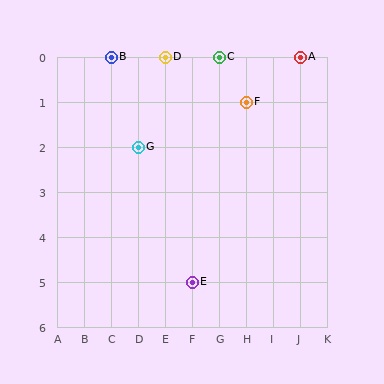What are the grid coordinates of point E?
Point E is at grid coordinates (F, 5).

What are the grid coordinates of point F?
Point F is at grid coordinates (H, 1).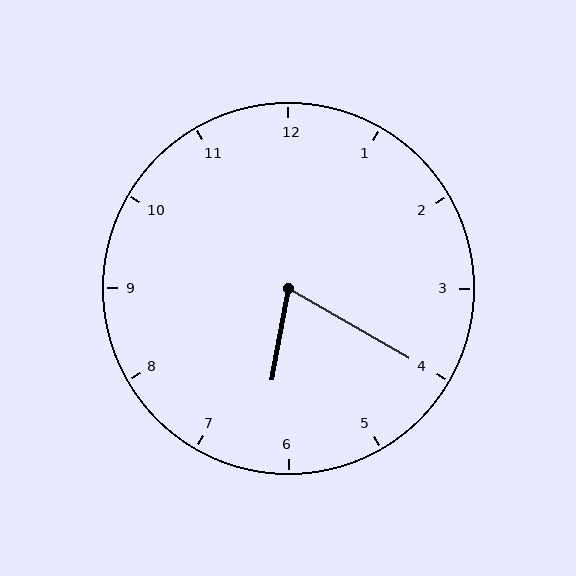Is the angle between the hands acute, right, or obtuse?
It is acute.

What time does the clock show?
6:20.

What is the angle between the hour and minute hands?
Approximately 70 degrees.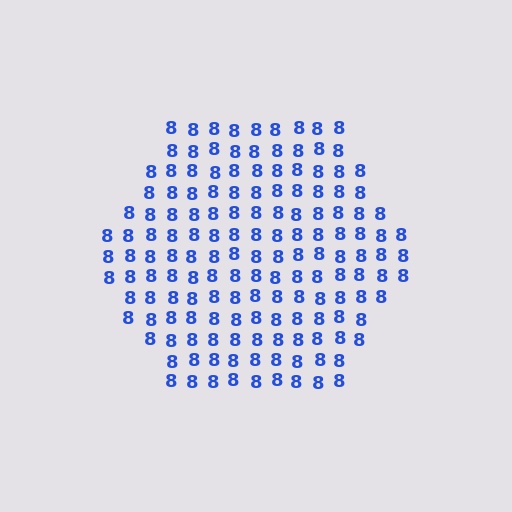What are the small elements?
The small elements are digit 8's.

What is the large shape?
The large shape is a hexagon.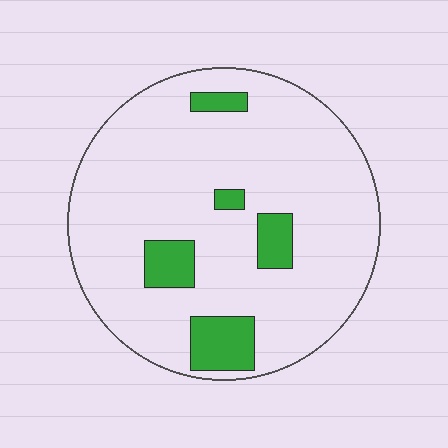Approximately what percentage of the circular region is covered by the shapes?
Approximately 15%.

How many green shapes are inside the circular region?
5.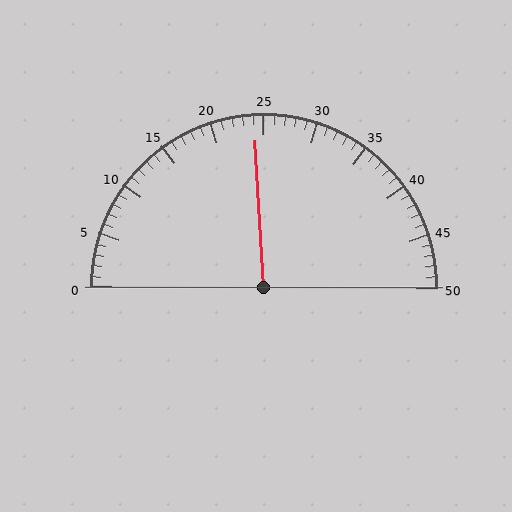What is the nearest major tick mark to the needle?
The nearest major tick mark is 25.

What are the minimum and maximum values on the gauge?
The gauge ranges from 0 to 50.